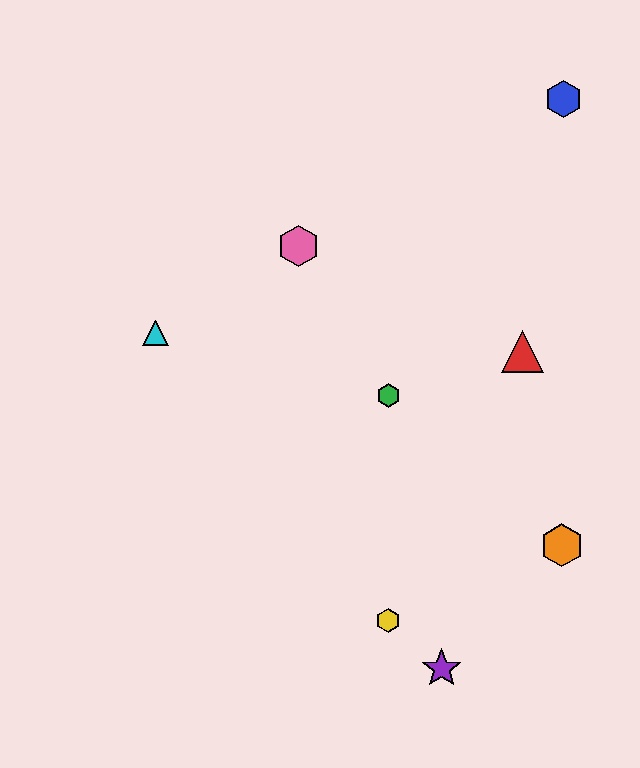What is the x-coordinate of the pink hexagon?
The pink hexagon is at x≈299.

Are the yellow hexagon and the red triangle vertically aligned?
No, the yellow hexagon is at x≈388 and the red triangle is at x≈523.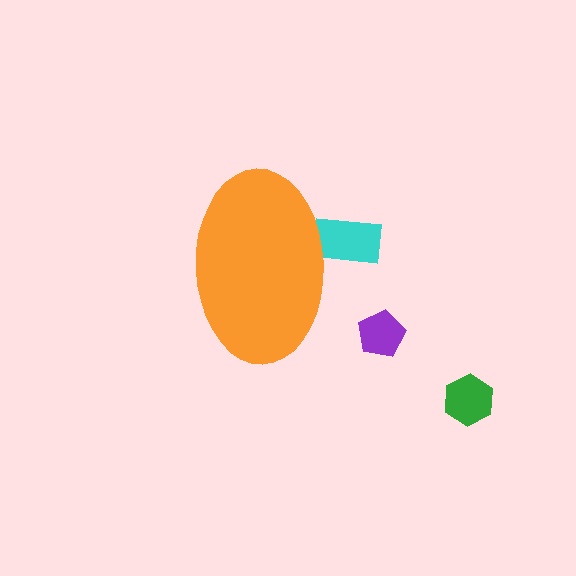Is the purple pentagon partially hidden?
No, the purple pentagon is fully visible.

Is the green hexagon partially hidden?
No, the green hexagon is fully visible.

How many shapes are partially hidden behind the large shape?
1 shape is partially hidden.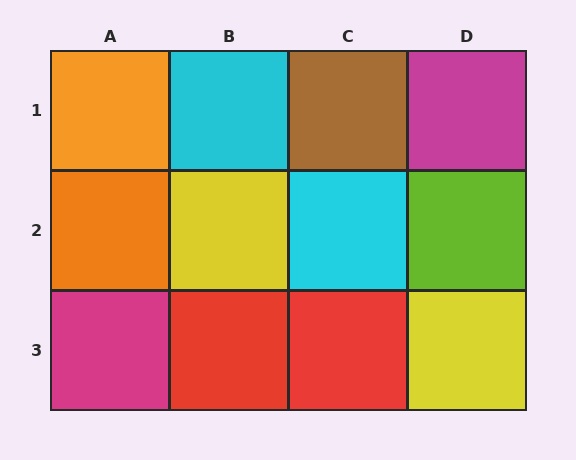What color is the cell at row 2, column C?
Cyan.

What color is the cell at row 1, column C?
Brown.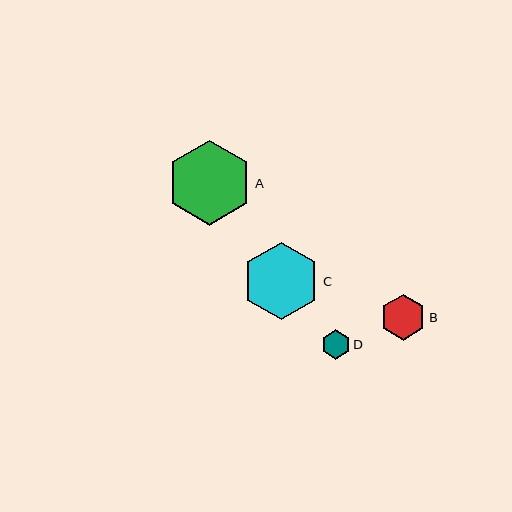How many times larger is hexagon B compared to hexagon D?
Hexagon B is approximately 1.6 times the size of hexagon D.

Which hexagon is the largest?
Hexagon A is the largest with a size of approximately 85 pixels.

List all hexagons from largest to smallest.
From largest to smallest: A, C, B, D.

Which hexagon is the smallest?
Hexagon D is the smallest with a size of approximately 29 pixels.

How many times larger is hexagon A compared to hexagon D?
Hexagon A is approximately 2.9 times the size of hexagon D.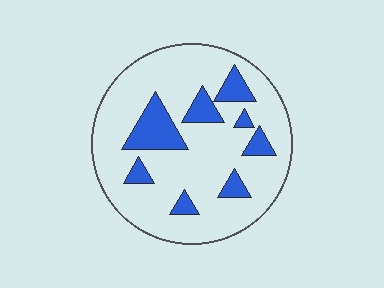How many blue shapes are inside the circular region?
8.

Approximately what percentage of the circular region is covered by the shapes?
Approximately 20%.